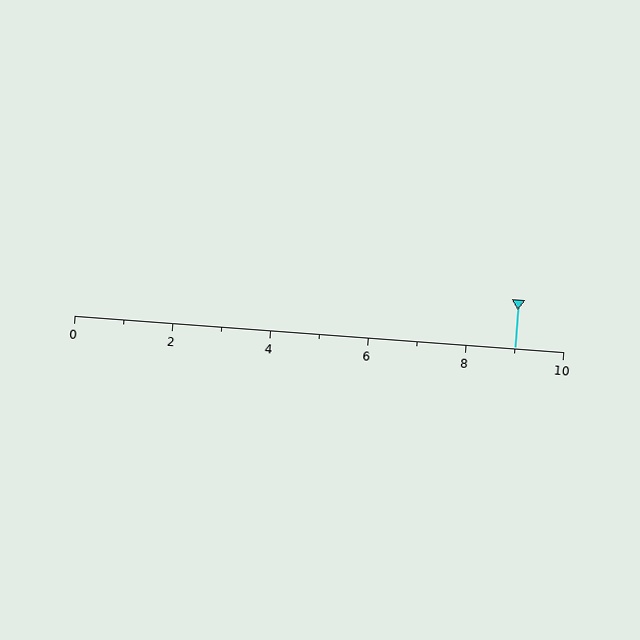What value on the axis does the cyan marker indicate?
The marker indicates approximately 9.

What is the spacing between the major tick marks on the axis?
The major ticks are spaced 2 apart.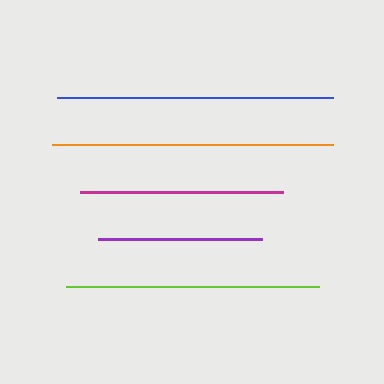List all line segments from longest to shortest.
From longest to shortest: orange, blue, lime, magenta, purple.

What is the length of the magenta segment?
The magenta segment is approximately 203 pixels long.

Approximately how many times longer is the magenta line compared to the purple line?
The magenta line is approximately 1.2 times the length of the purple line.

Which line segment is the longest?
The orange line is the longest at approximately 281 pixels.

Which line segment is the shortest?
The purple line is the shortest at approximately 164 pixels.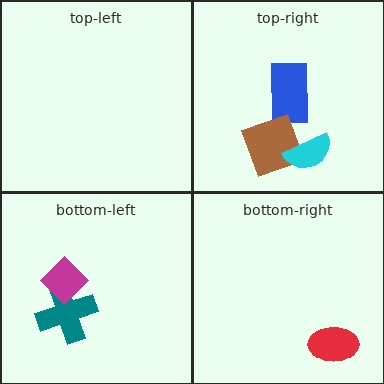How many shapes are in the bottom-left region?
2.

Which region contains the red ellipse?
The bottom-right region.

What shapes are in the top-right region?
The blue rectangle, the brown square, the cyan semicircle.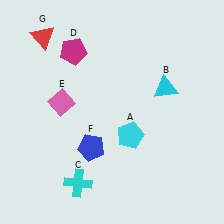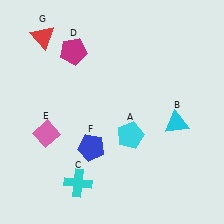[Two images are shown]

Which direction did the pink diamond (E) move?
The pink diamond (E) moved down.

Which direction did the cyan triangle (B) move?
The cyan triangle (B) moved down.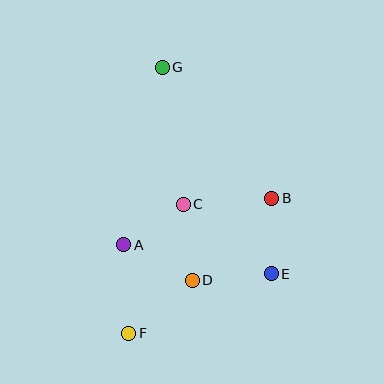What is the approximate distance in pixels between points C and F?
The distance between C and F is approximately 140 pixels.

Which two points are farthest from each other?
Points F and G are farthest from each other.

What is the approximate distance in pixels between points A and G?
The distance between A and G is approximately 182 pixels.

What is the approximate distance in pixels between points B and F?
The distance between B and F is approximately 197 pixels.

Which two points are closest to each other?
Points A and C are closest to each other.